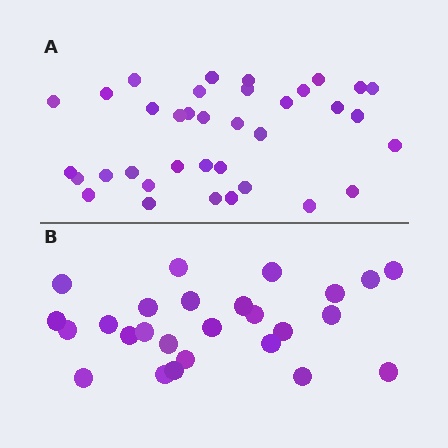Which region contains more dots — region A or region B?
Region A (the top region) has more dots.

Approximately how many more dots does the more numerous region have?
Region A has roughly 10 or so more dots than region B.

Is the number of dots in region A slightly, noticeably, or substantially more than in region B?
Region A has noticeably more, but not dramatically so. The ratio is roughly 1.4 to 1.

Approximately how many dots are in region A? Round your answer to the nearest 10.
About 40 dots. (The exact count is 36, which rounds to 40.)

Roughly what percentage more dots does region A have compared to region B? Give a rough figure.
About 40% more.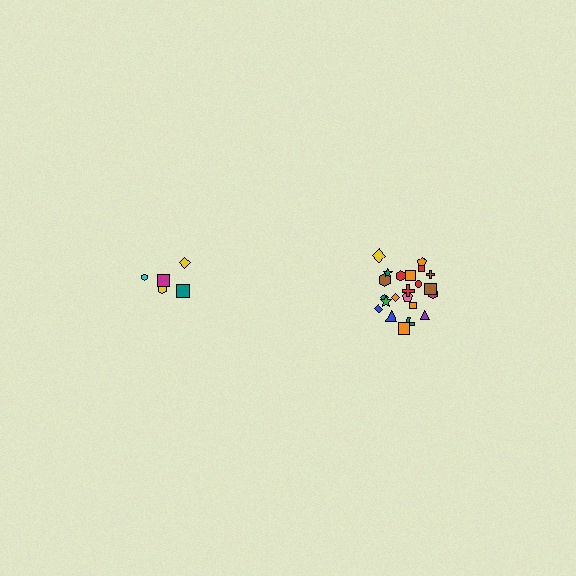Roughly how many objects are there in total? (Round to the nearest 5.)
Roughly 25 objects in total.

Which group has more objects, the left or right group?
The right group.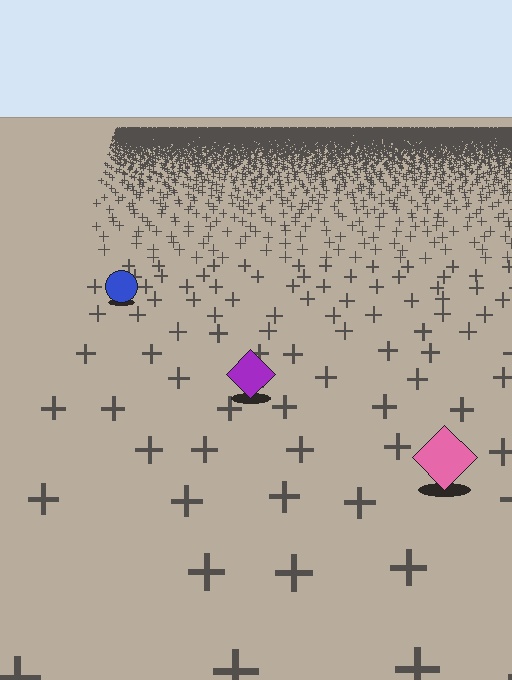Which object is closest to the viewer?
The pink diamond is closest. The texture marks near it are larger and more spread out.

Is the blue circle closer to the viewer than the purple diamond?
No. The purple diamond is closer — you can tell from the texture gradient: the ground texture is coarser near it.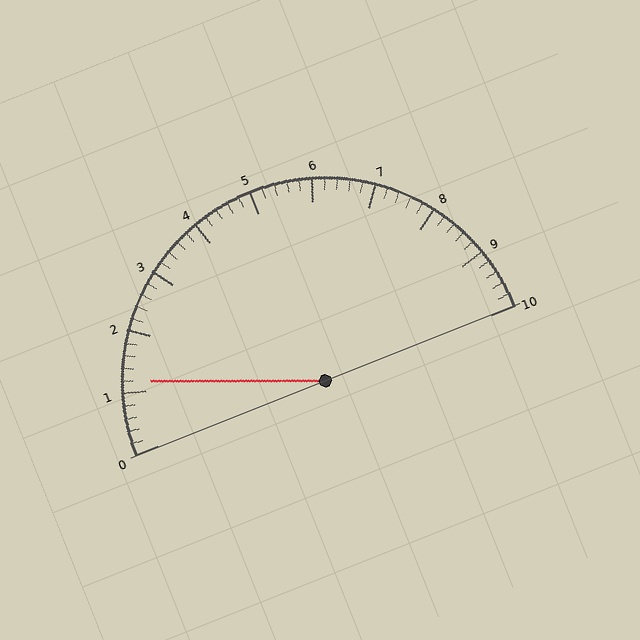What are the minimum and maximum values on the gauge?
The gauge ranges from 0 to 10.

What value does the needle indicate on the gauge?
The needle indicates approximately 1.2.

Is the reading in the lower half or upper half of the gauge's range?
The reading is in the lower half of the range (0 to 10).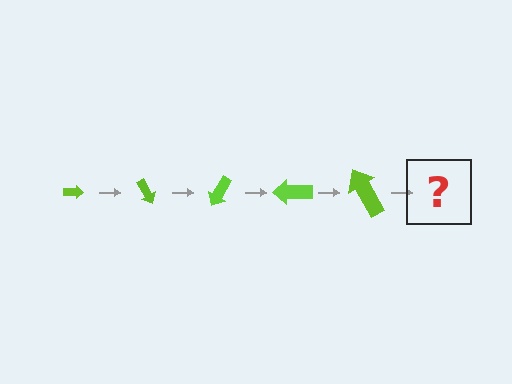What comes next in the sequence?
The next element should be an arrow, larger than the previous one and rotated 300 degrees from the start.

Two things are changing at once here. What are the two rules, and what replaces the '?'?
The two rules are that the arrow grows larger each step and it rotates 60 degrees each step. The '?' should be an arrow, larger than the previous one and rotated 300 degrees from the start.